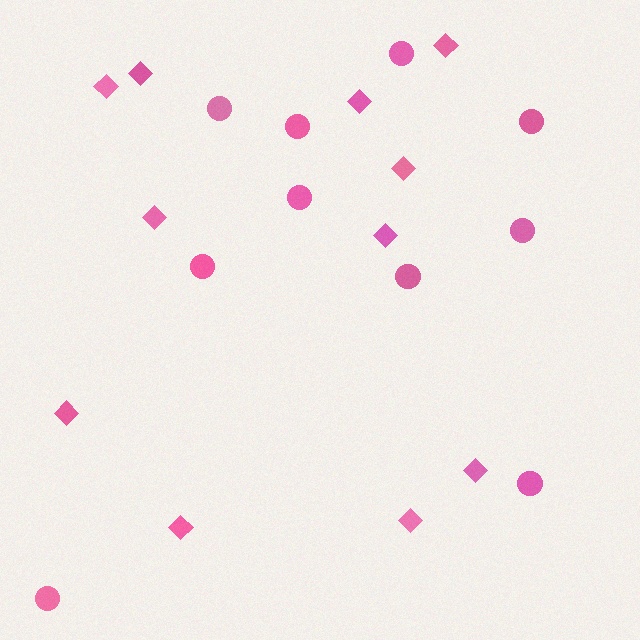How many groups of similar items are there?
There are 2 groups: one group of diamonds (11) and one group of circles (10).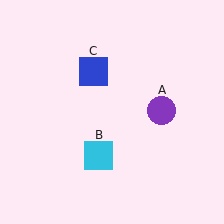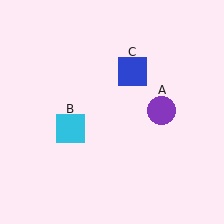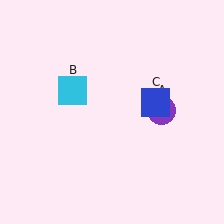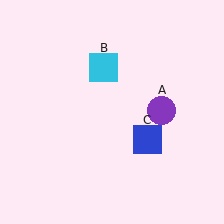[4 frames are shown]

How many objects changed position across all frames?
2 objects changed position: cyan square (object B), blue square (object C).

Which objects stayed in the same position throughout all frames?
Purple circle (object A) remained stationary.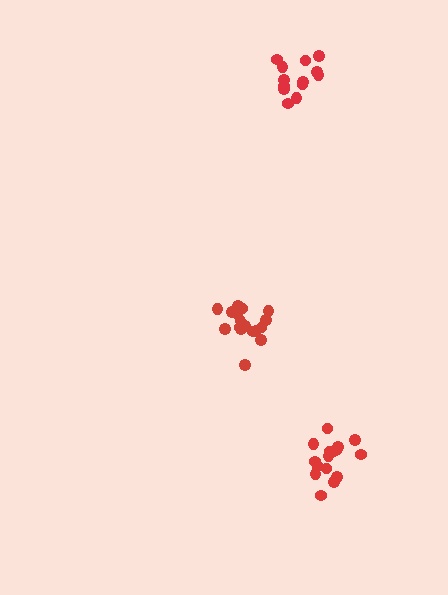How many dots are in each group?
Group 1: 18 dots, Group 2: 13 dots, Group 3: 17 dots (48 total).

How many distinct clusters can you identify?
There are 3 distinct clusters.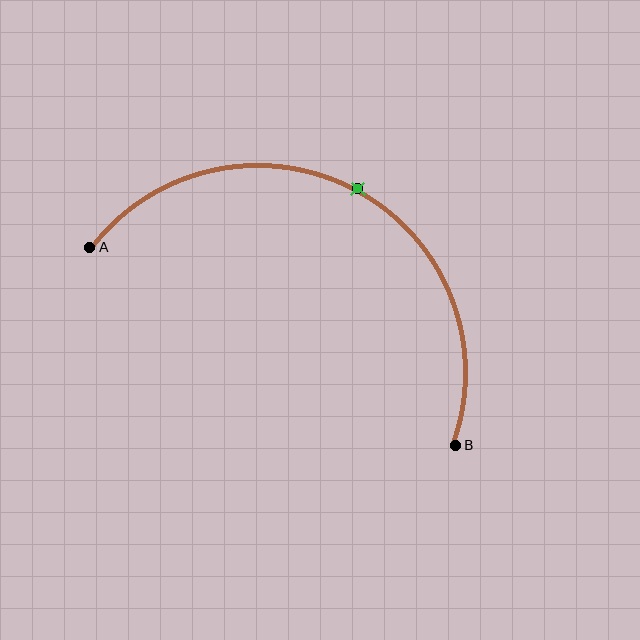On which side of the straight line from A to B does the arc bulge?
The arc bulges above the straight line connecting A and B.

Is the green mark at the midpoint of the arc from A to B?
Yes. The green mark lies on the arc at equal arc-length from both A and B — it is the arc midpoint.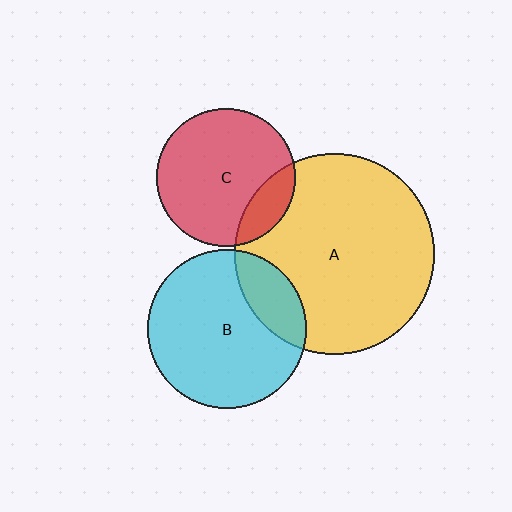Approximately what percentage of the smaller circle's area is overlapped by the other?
Approximately 15%.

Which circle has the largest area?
Circle A (yellow).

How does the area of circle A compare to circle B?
Approximately 1.6 times.